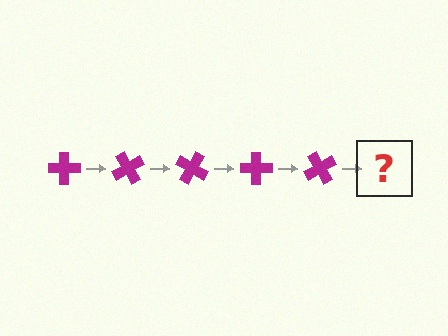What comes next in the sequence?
The next element should be a magenta cross rotated 300 degrees.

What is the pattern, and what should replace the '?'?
The pattern is that the cross rotates 60 degrees each step. The '?' should be a magenta cross rotated 300 degrees.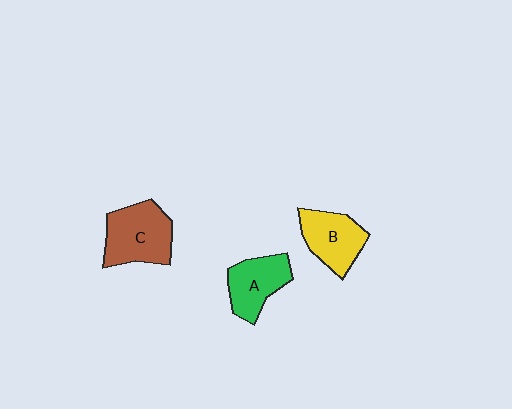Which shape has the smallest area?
Shape A (green).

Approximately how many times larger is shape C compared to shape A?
Approximately 1.3 times.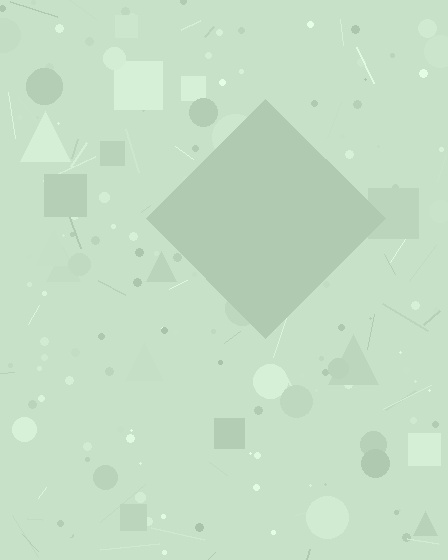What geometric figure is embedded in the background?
A diamond is embedded in the background.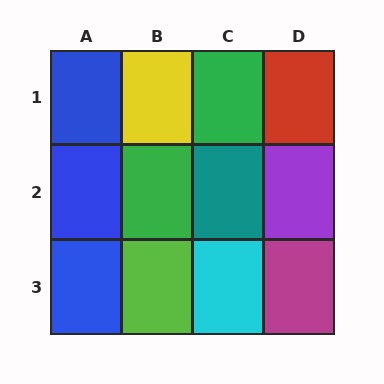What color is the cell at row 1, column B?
Yellow.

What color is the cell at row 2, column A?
Blue.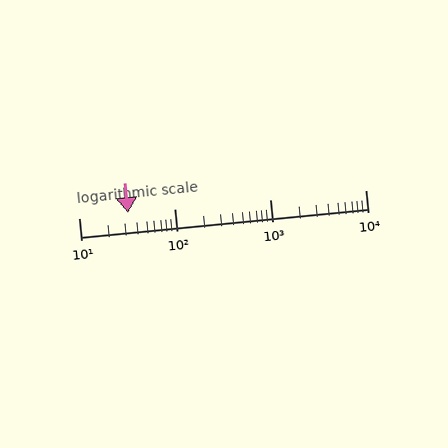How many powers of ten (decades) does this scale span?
The scale spans 3 decades, from 10 to 10000.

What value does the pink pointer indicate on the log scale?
The pointer indicates approximately 33.